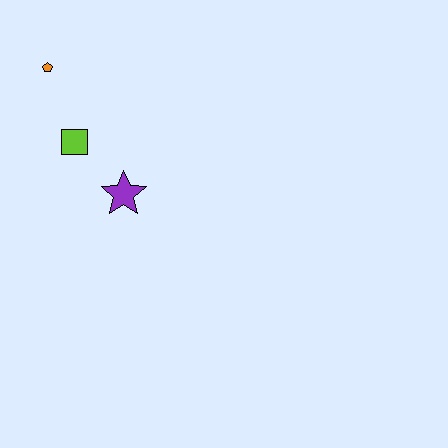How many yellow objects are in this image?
There are no yellow objects.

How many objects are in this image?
There are 3 objects.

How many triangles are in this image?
There are no triangles.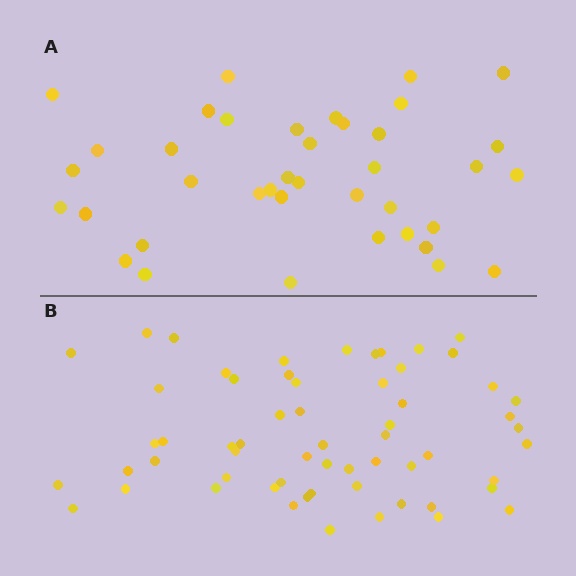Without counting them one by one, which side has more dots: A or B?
Region B (the bottom region) has more dots.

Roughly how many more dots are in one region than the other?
Region B has approximately 20 more dots than region A.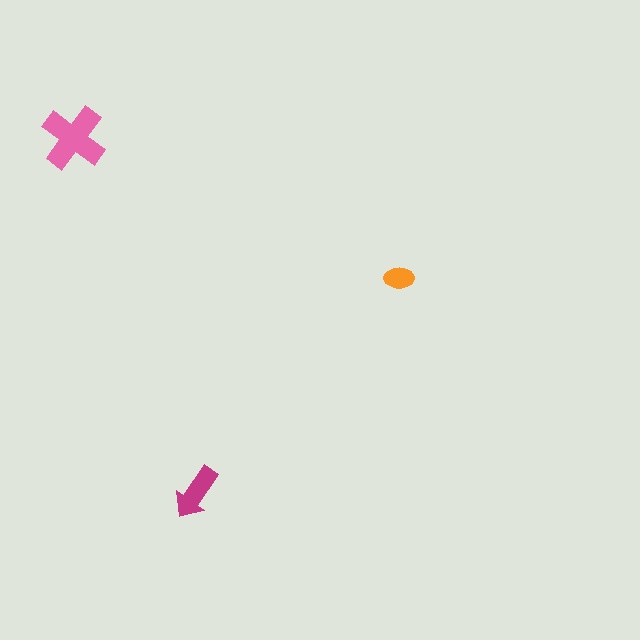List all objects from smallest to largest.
The orange ellipse, the magenta arrow, the pink cross.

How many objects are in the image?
There are 3 objects in the image.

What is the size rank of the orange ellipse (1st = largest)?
3rd.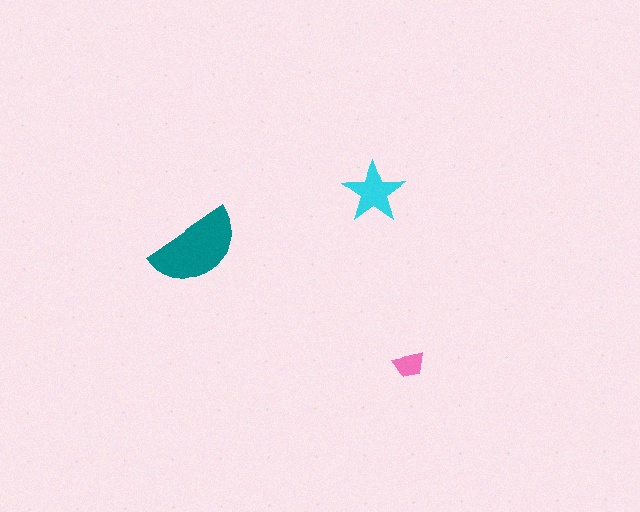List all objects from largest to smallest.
The teal semicircle, the cyan star, the pink trapezoid.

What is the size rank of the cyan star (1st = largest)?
2nd.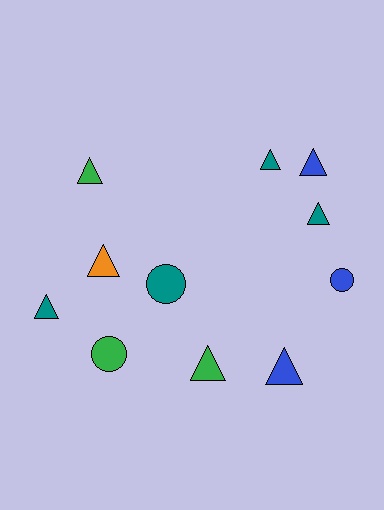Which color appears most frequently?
Teal, with 4 objects.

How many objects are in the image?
There are 11 objects.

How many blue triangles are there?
There are 2 blue triangles.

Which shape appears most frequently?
Triangle, with 8 objects.